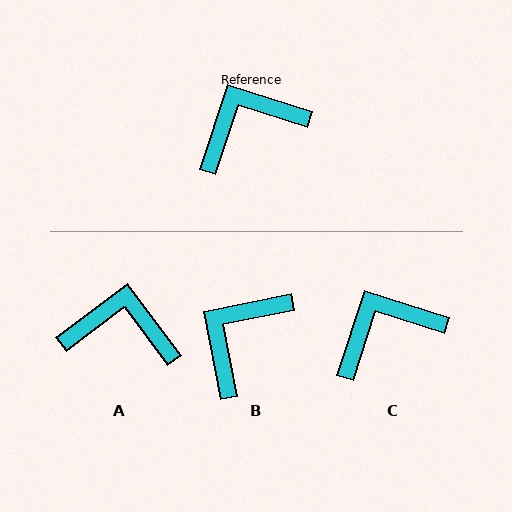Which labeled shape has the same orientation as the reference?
C.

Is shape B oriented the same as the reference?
No, it is off by about 29 degrees.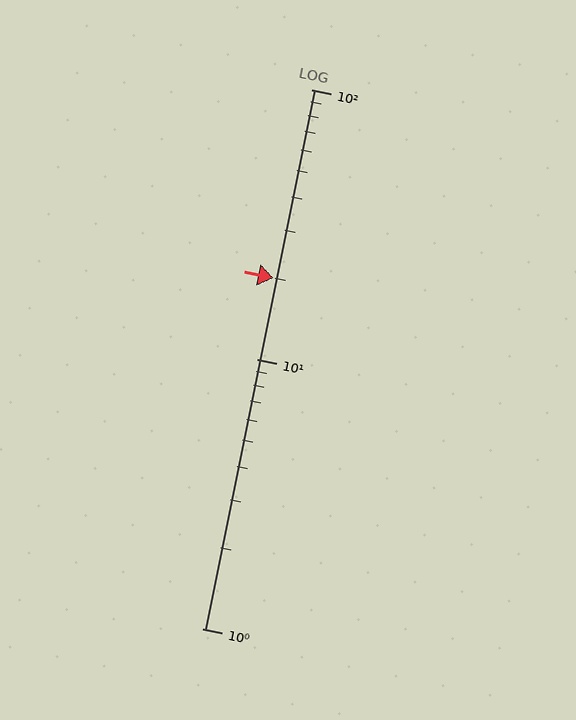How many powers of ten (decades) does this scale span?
The scale spans 2 decades, from 1 to 100.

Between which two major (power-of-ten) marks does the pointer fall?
The pointer is between 10 and 100.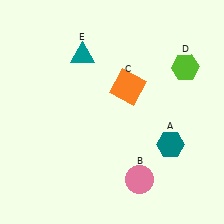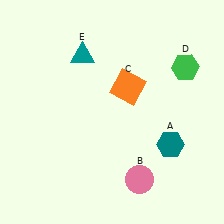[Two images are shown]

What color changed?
The hexagon (D) changed from lime in Image 1 to green in Image 2.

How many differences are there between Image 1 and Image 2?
There is 1 difference between the two images.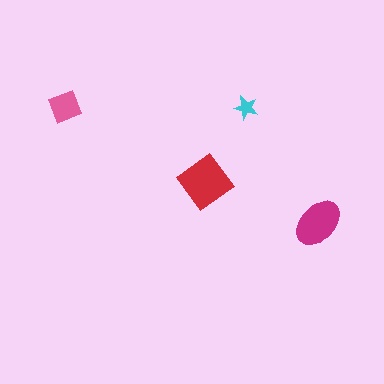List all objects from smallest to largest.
The cyan star, the pink square, the magenta ellipse, the red diamond.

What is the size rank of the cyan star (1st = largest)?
4th.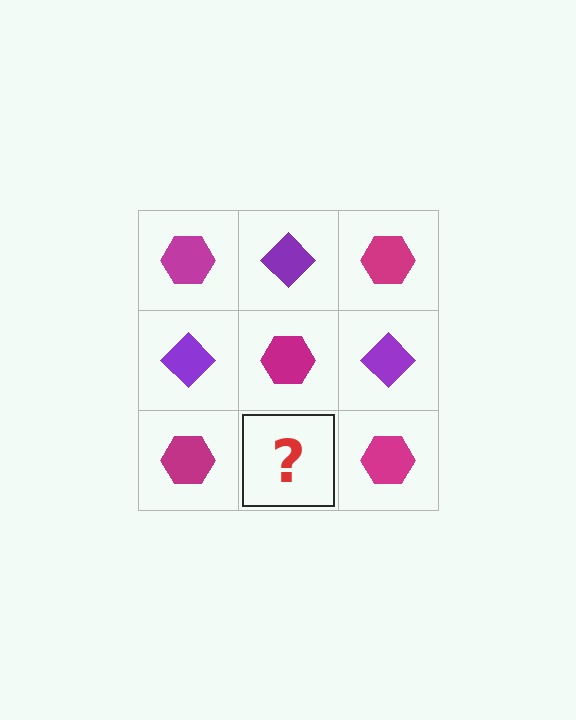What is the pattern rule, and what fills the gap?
The rule is that it alternates magenta hexagon and purple diamond in a checkerboard pattern. The gap should be filled with a purple diamond.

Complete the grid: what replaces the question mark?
The question mark should be replaced with a purple diamond.